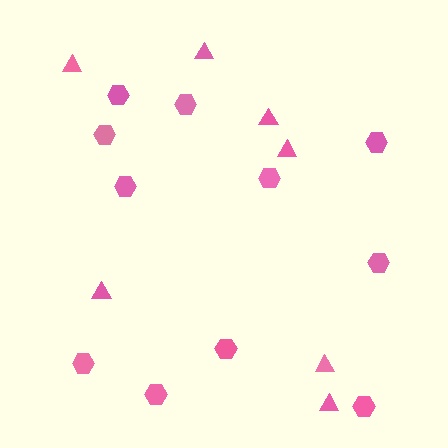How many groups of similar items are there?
There are 2 groups: one group of hexagons (11) and one group of triangles (7).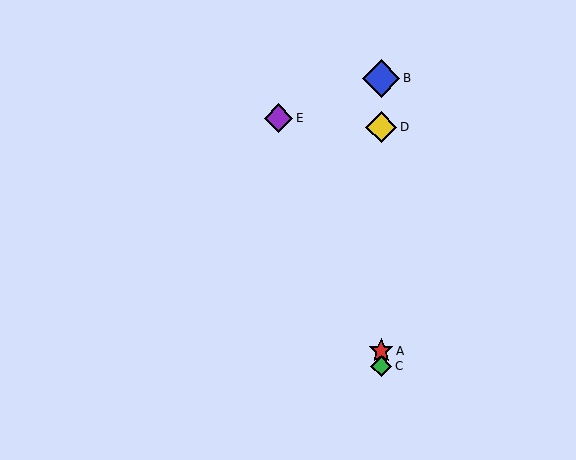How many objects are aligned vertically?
4 objects (A, B, C, D) are aligned vertically.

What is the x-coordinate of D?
Object D is at x≈381.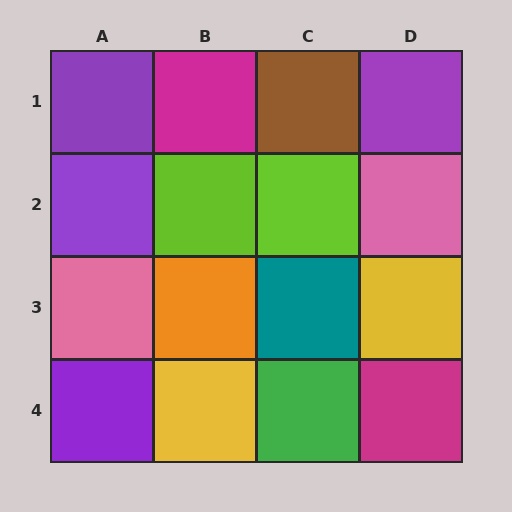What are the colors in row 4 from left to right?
Purple, yellow, green, magenta.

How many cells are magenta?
2 cells are magenta.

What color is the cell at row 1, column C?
Brown.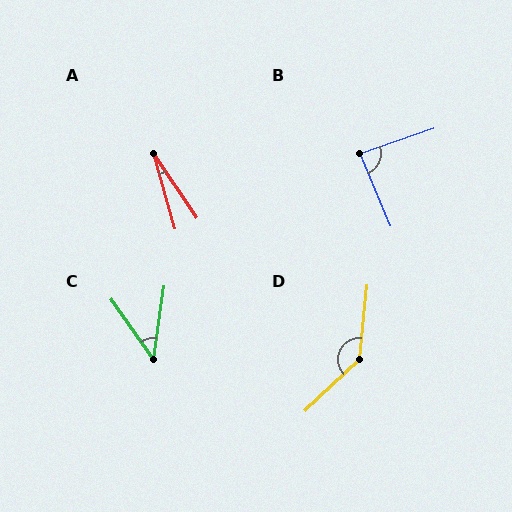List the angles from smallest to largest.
A (18°), C (43°), B (86°), D (139°).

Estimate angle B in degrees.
Approximately 86 degrees.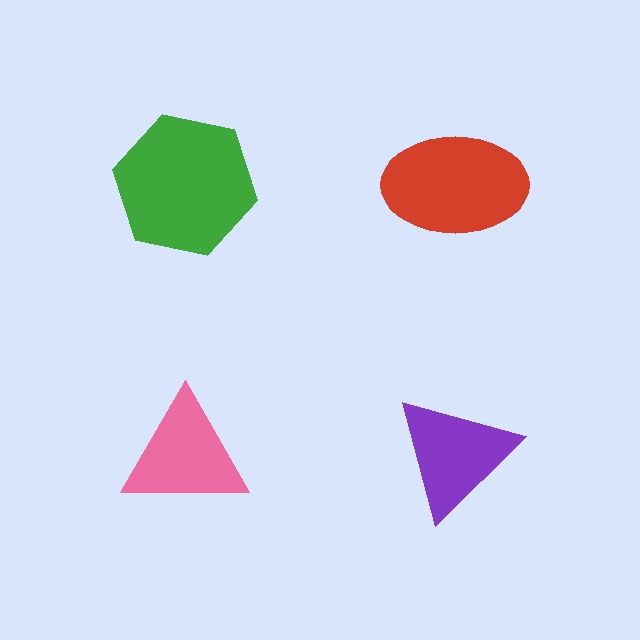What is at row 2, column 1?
A pink triangle.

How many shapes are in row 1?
2 shapes.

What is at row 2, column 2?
A purple triangle.